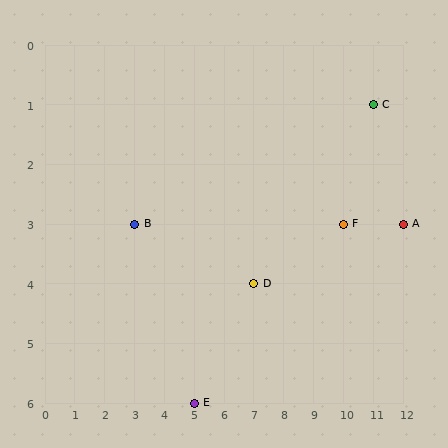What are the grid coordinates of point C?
Point C is at grid coordinates (11, 1).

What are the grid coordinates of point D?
Point D is at grid coordinates (7, 4).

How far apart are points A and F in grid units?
Points A and F are 2 columns apart.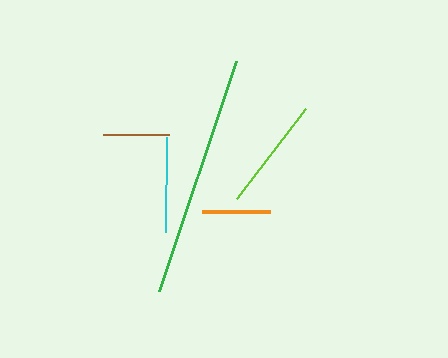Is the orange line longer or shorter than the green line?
The green line is longer than the orange line.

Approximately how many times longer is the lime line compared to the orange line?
The lime line is approximately 1.7 times the length of the orange line.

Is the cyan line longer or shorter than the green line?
The green line is longer than the cyan line.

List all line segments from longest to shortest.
From longest to shortest: green, lime, cyan, orange, brown.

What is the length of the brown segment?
The brown segment is approximately 66 pixels long.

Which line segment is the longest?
The green line is the longest at approximately 242 pixels.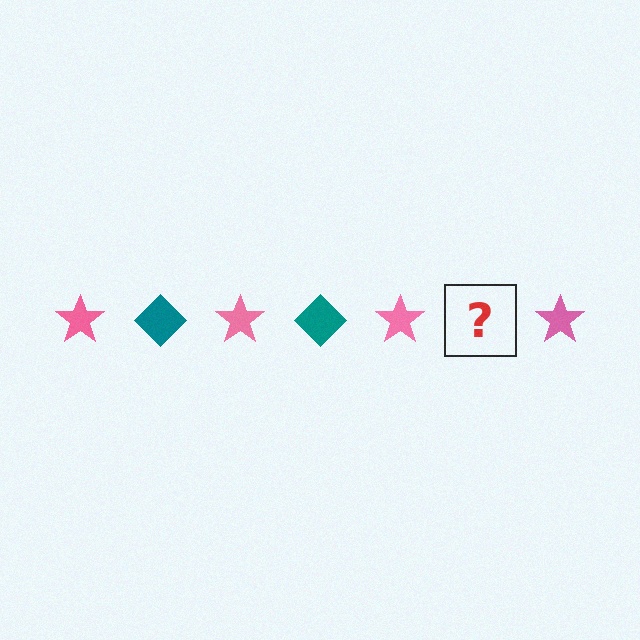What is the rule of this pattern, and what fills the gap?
The rule is that the pattern alternates between pink star and teal diamond. The gap should be filled with a teal diamond.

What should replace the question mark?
The question mark should be replaced with a teal diamond.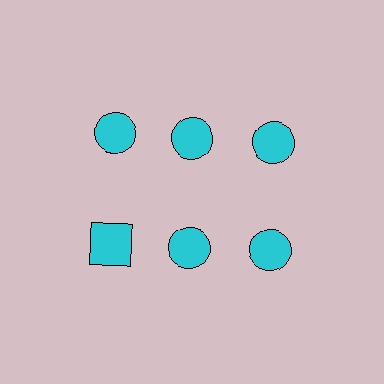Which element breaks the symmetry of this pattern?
The cyan square in the second row, leftmost column breaks the symmetry. All other shapes are cyan circles.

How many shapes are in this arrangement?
There are 6 shapes arranged in a grid pattern.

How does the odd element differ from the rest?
It has a different shape: square instead of circle.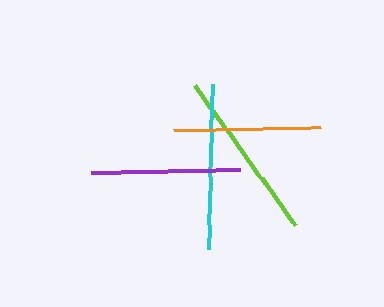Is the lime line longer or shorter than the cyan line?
The lime line is longer than the cyan line.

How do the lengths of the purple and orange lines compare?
The purple and orange lines are approximately the same length.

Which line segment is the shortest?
The orange line is the shortest at approximately 147 pixels.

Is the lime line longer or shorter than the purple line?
The lime line is longer than the purple line.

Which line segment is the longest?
The lime line is the longest at approximately 173 pixels.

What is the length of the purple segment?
The purple segment is approximately 149 pixels long.